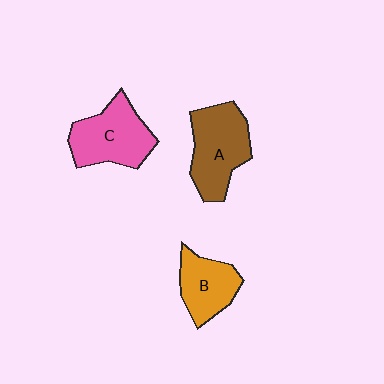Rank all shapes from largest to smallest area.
From largest to smallest: A (brown), C (pink), B (orange).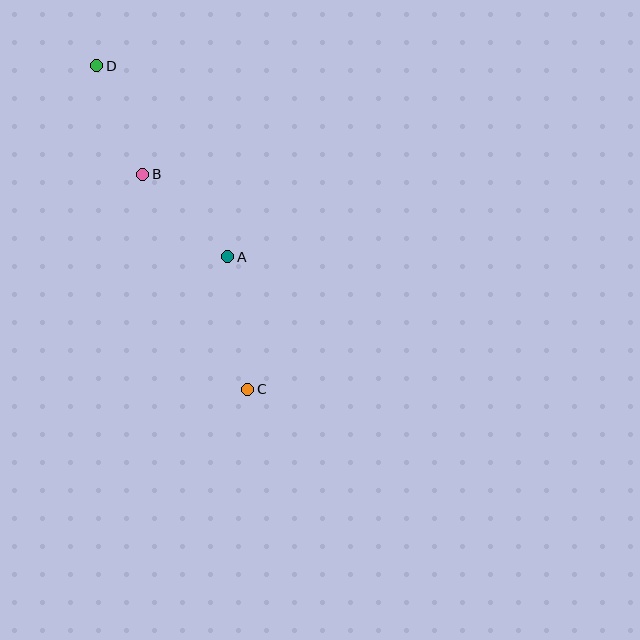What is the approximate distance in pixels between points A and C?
The distance between A and C is approximately 134 pixels.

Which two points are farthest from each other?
Points C and D are farthest from each other.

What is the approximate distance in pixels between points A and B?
The distance between A and B is approximately 118 pixels.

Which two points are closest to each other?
Points B and D are closest to each other.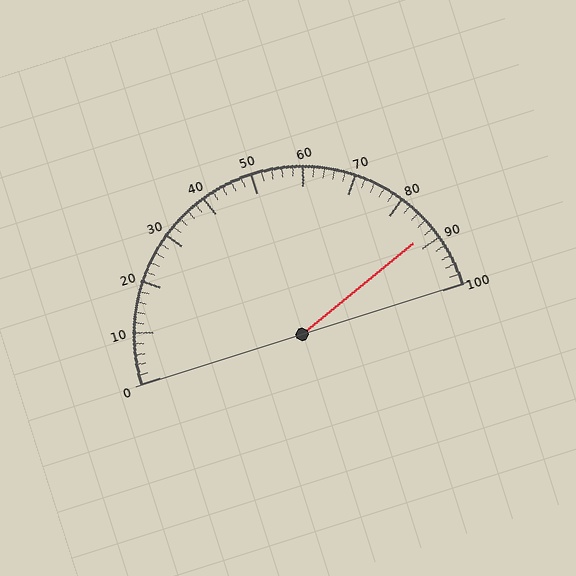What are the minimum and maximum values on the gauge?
The gauge ranges from 0 to 100.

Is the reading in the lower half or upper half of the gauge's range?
The reading is in the upper half of the range (0 to 100).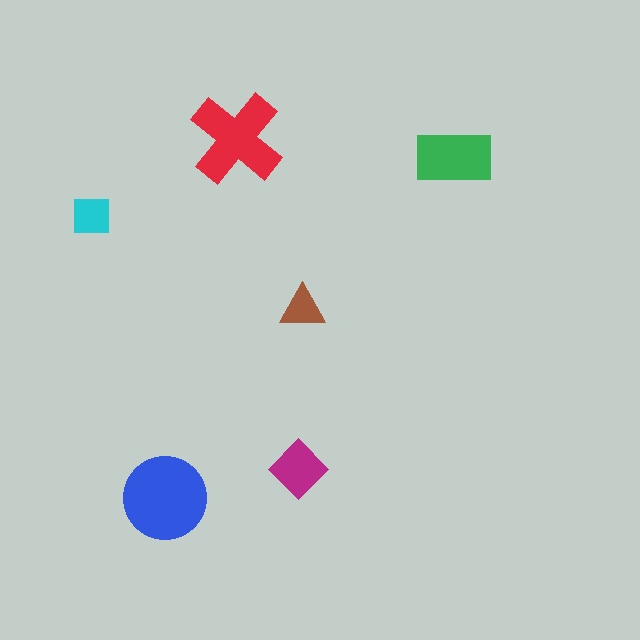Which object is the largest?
The blue circle.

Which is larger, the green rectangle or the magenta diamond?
The green rectangle.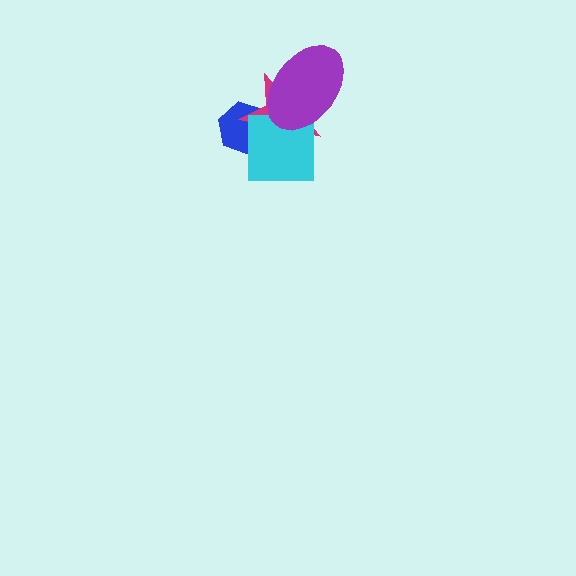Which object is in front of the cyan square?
The purple ellipse is in front of the cyan square.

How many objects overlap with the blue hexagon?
2 objects overlap with the blue hexagon.